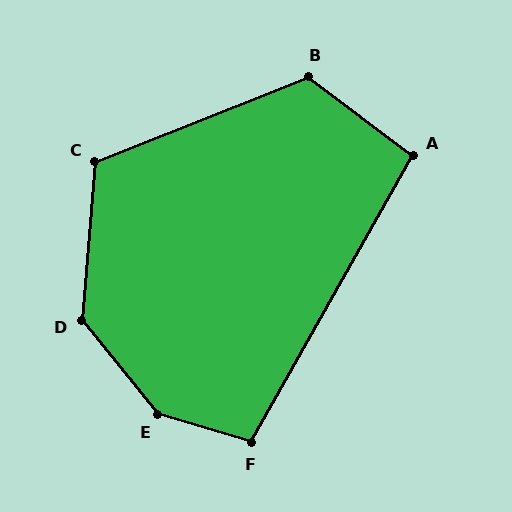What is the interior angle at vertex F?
Approximately 103 degrees (obtuse).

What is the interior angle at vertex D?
Approximately 136 degrees (obtuse).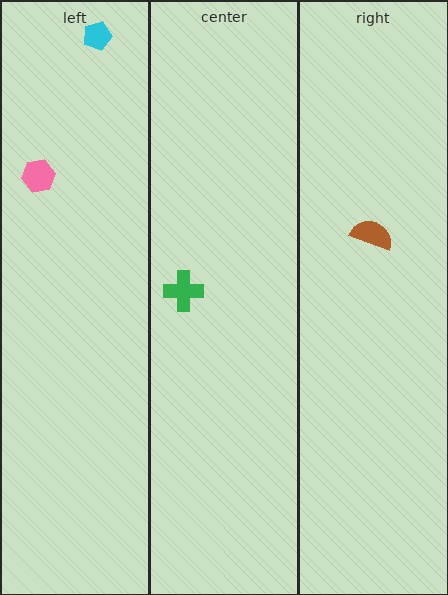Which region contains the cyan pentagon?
The left region.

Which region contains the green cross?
The center region.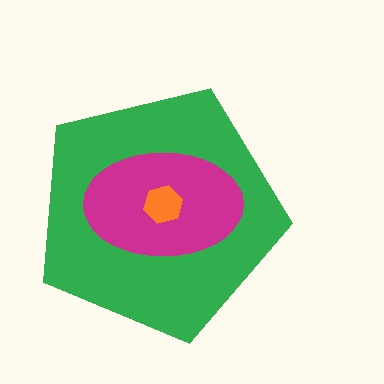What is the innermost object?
The orange hexagon.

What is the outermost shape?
The green pentagon.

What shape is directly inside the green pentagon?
The magenta ellipse.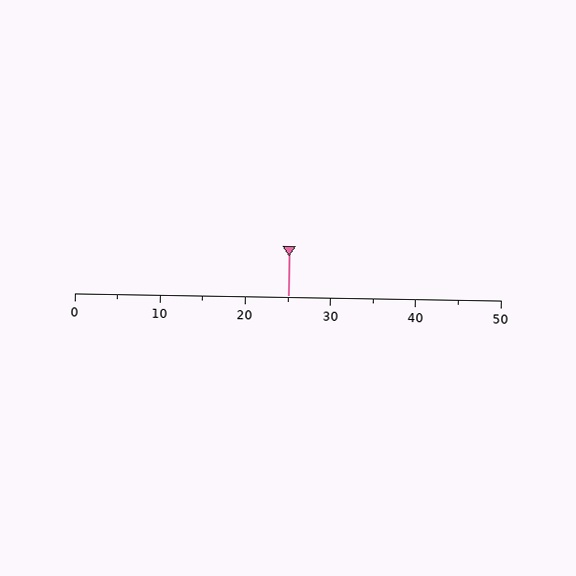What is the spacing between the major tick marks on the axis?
The major ticks are spaced 10 apart.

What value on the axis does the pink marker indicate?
The marker indicates approximately 25.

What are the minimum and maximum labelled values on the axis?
The axis runs from 0 to 50.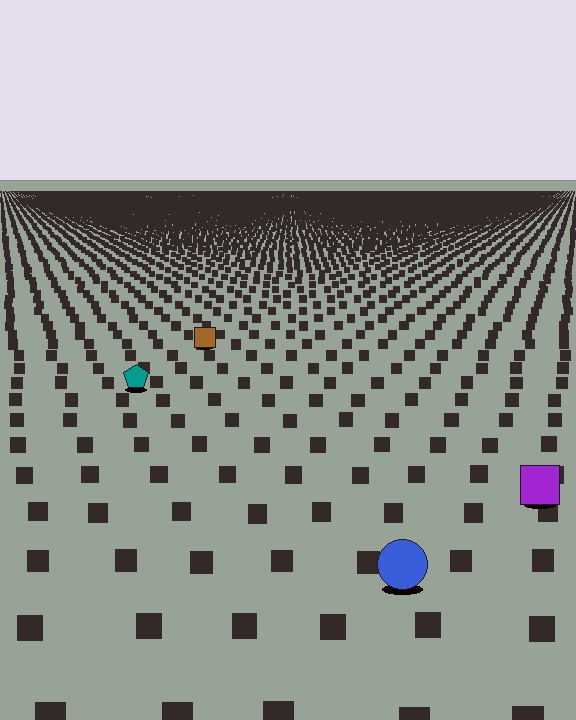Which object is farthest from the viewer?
The brown square is farthest from the viewer. It appears smaller and the ground texture around it is denser.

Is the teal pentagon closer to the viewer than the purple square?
No. The purple square is closer — you can tell from the texture gradient: the ground texture is coarser near it.